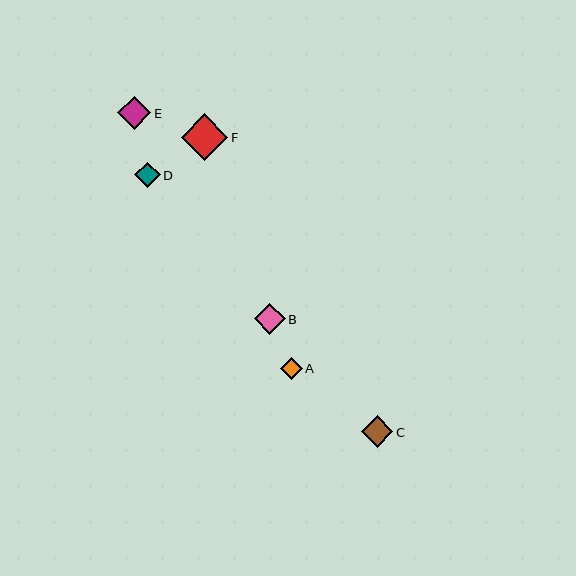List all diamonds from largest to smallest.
From largest to smallest: F, E, C, B, D, A.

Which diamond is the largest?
Diamond F is the largest with a size of approximately 46 pixels.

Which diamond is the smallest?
Diamond A is the smallest with a size of approximately 21 pixels.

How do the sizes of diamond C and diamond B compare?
Diamond C and diamond B are approximately the same size.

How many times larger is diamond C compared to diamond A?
Diamond C is approximately 1.5 times the size of diamond A.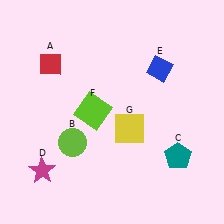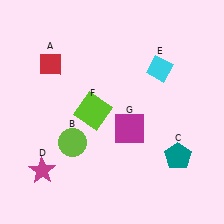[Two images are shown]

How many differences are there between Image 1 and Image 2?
There are 2 differences between the two images.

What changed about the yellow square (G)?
In Image 1, G is yellow. In Image 2, it changed to magenta.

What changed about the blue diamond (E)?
In Image 1, E is blue. In Image 2, it changed to cyan.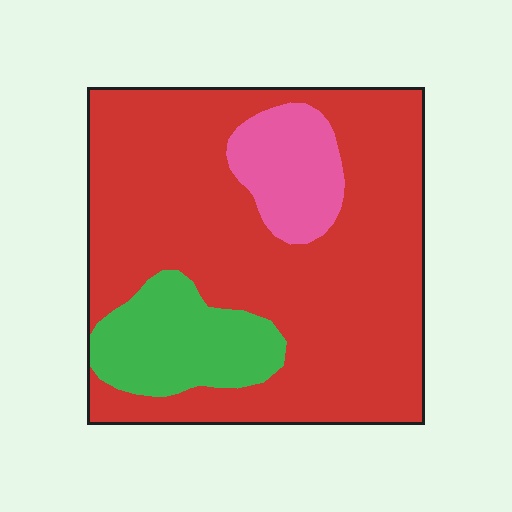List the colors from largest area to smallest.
From largest to smallest: red, green, pink.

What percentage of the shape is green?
Green covers 15% of the shape.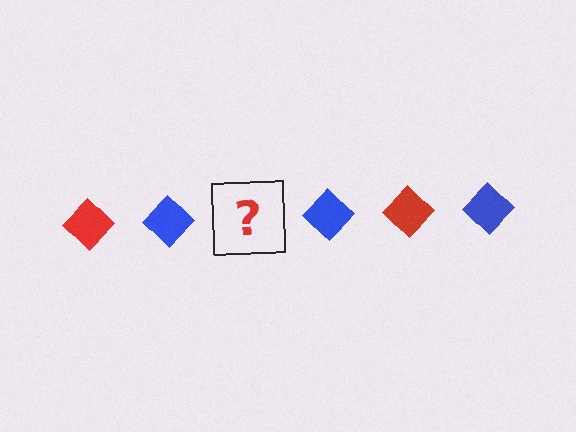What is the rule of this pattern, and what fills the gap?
The rule is that the pattern cycles through red, blue diamonds. The gap should be filled with a red diamond.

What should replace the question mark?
The question mark should be replaced with a red diamond.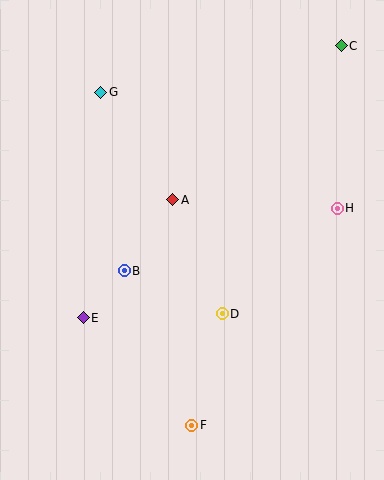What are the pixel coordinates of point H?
Point H is at (337, 208).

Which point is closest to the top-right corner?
Point C is closest to the top-right corner.